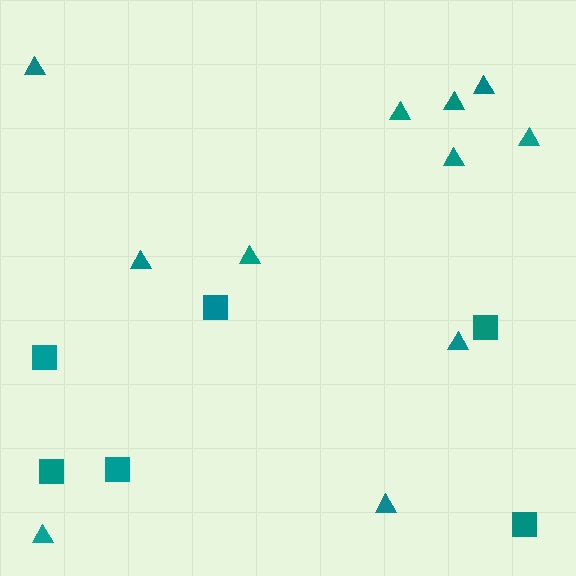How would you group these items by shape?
There are 2 groups: one group of squares (6) and one group of triangles (11).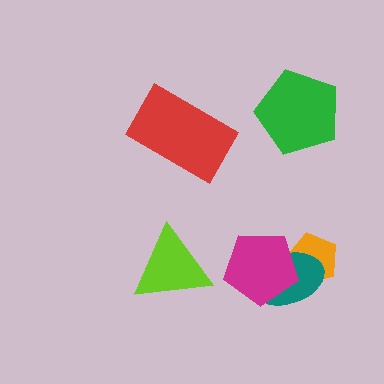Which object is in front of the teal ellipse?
The magenta pentagon is in front of the teal ellipse.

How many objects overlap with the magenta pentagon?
2 objects overlap with the magenta pentagon.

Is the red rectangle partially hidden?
No, no other shape covers it.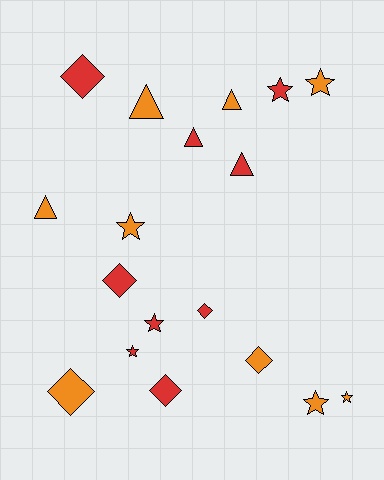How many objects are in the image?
There are 18 objects.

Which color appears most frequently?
Red, with 9 objects.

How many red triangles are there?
There are 2 red triangles.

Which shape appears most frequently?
Star, with 7 objects.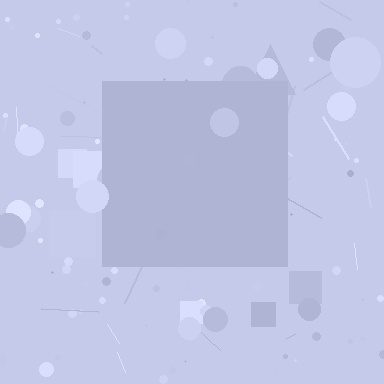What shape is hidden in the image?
A square is hidden in the image.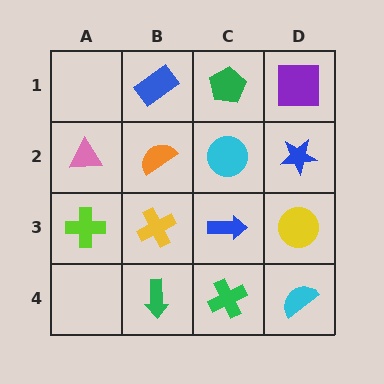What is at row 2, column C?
A cyan circle.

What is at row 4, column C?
A green cross.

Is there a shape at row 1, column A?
No, that cell is empty.